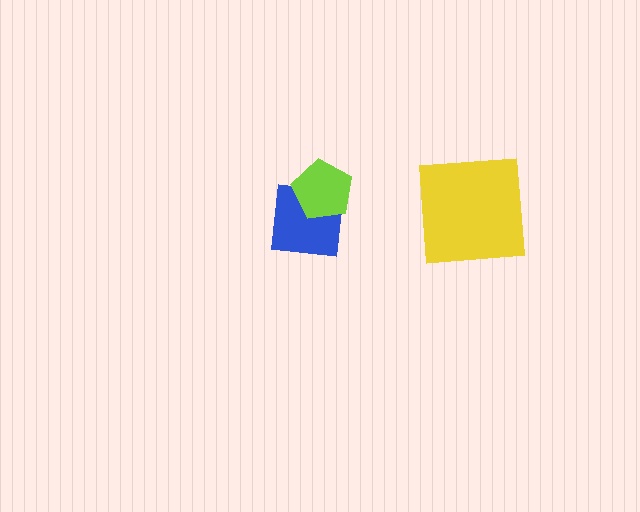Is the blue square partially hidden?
Yes, it is partially covered by another shape.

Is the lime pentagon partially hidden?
No, no other shape covers it.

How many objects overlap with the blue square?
1 object overlaps with the blue square.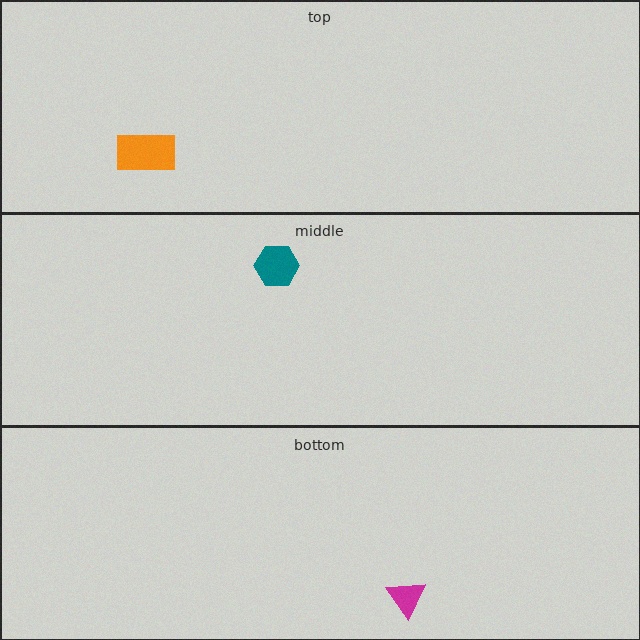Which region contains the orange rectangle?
The top region.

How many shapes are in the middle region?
1.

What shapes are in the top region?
The orange rectangle.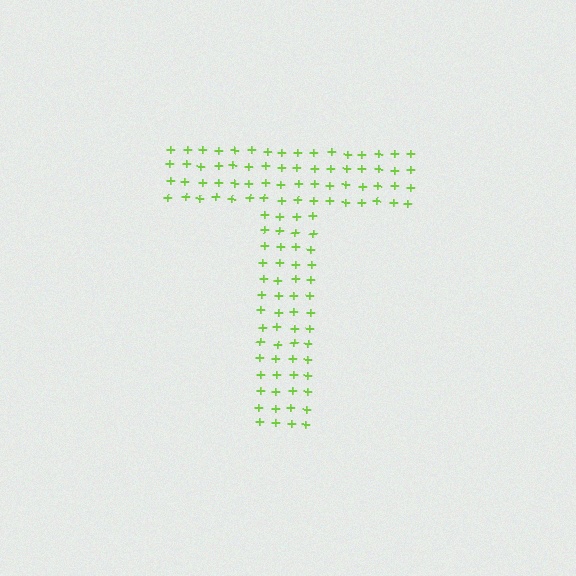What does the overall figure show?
The overall figure shows the letter T.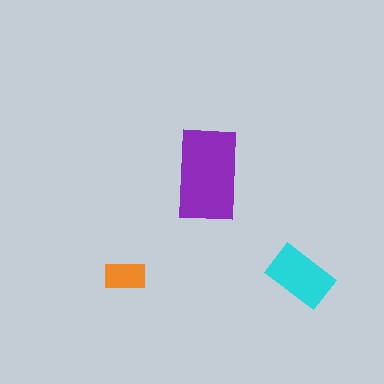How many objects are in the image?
There are 3 objects in the image.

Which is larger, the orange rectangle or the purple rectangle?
The purple one.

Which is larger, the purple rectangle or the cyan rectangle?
The purple one.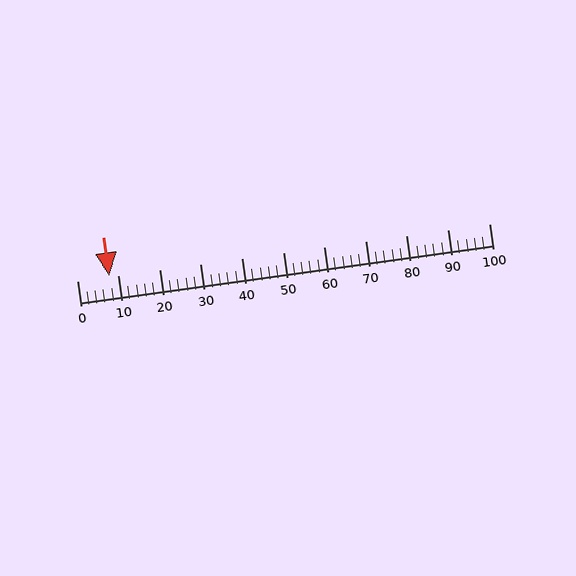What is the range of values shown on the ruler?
The ruler shows values from 0 to 100.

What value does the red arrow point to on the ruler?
The red arrow points to approximately 8.